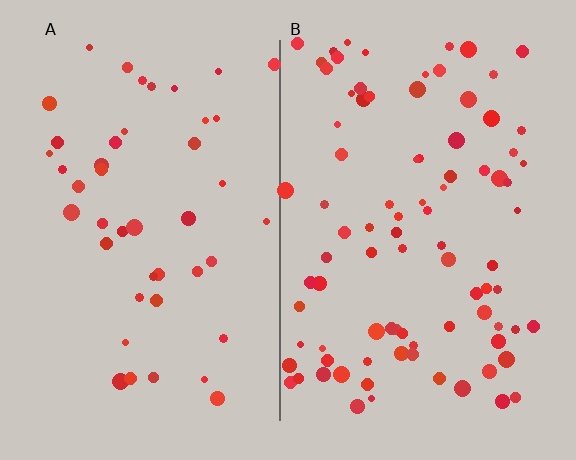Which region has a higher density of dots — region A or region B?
B (the right).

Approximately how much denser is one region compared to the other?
Approximately 2.0× — region B over region A.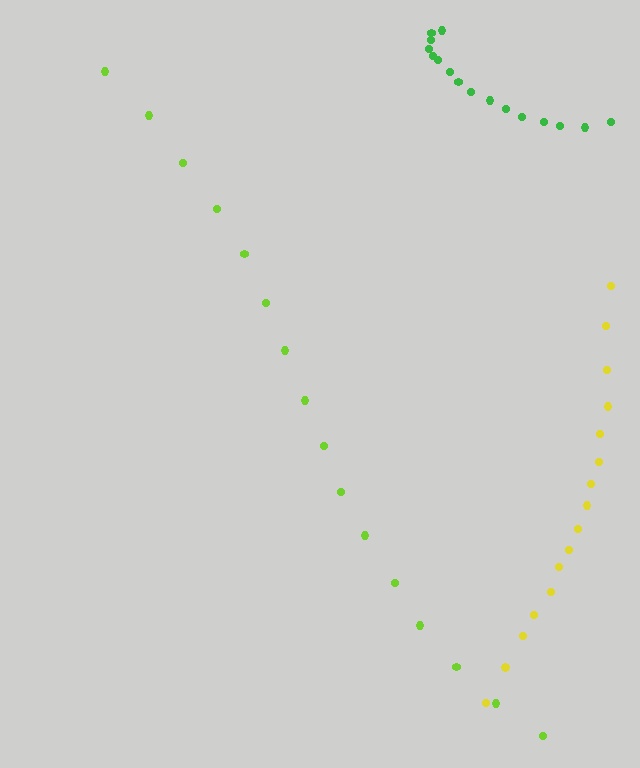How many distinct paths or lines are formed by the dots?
There are 3 distinct paths.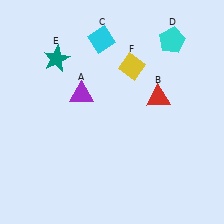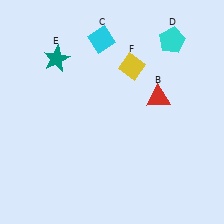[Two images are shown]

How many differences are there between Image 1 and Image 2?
There is 1 difference between the two images.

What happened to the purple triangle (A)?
The purple triangle (A) was removed in Image 2. It was in the top-left area of Image 1.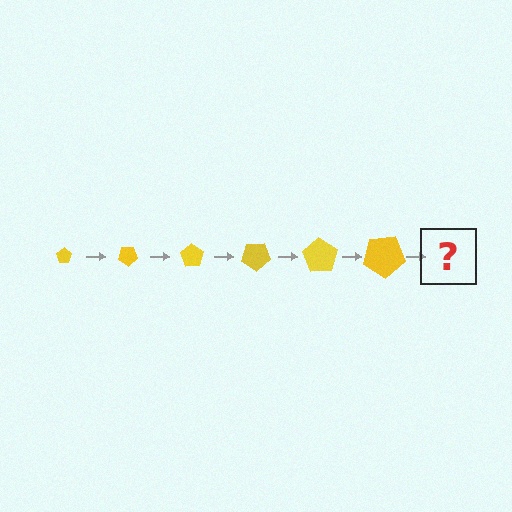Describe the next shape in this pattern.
It should be a pentagon, larger than the previous one and rotated 210 degrees from the start.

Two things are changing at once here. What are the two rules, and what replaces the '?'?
The two rules are that the pentagon grows larger each step and it rotates 35 degrees each step. The '?' should be a pentagon, larger than the previous one and rotated 210 degrees from the start.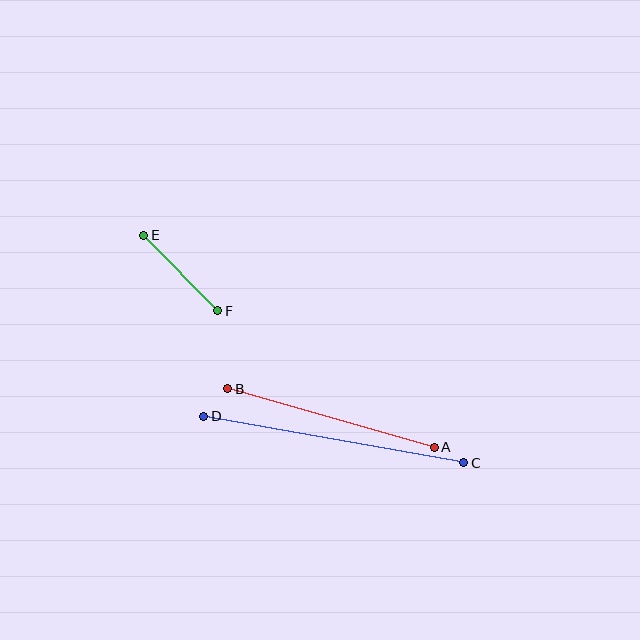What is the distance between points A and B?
The distance is approximately 215 pixels.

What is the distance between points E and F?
The distance is approximately 106 pixels.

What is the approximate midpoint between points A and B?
The midpoint is at approximately (331, 418) pixels.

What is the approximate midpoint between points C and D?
The midpoint is at approximately (334, 439) pixels.